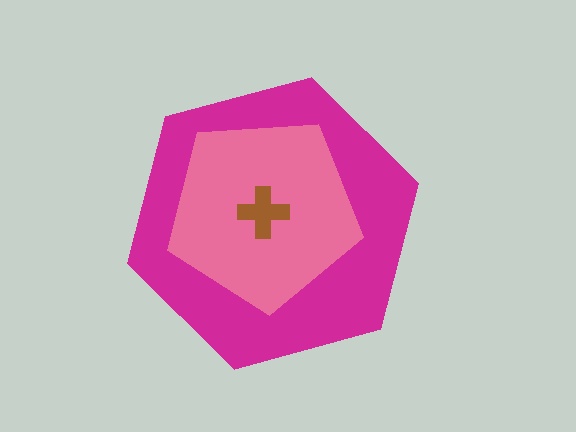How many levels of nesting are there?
3.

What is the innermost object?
The brown cross.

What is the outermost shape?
The magenta hexagon.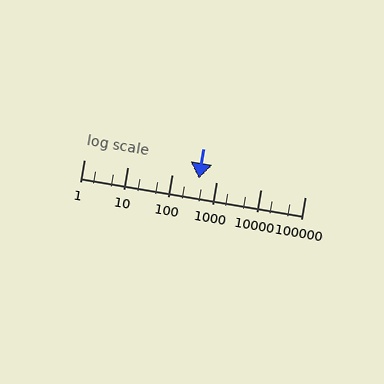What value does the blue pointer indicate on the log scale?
The pointer indicates approximately 390.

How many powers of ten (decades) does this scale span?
The scale spans 5 decades, from 1 to 100000.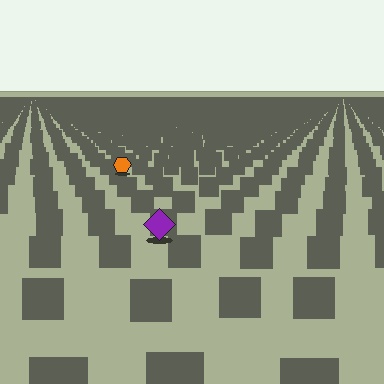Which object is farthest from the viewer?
The orange hexagon is farthest from the viewer. It appears smaller and the ground texture around it is denser.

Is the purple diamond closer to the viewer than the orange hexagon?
Yes. The purple diamond is closer — you can tell from the texture gradient: the ground texture is coarser near it.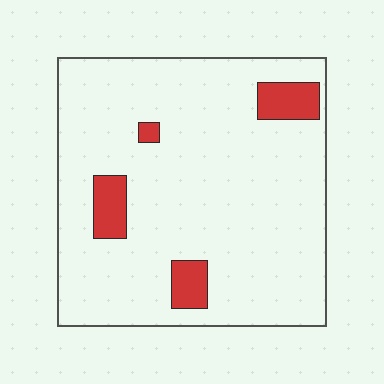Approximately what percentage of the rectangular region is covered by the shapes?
Approximately 10%.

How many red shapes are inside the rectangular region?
4.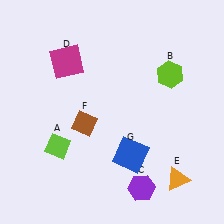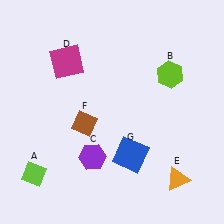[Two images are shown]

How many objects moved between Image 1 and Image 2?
2 objects moved between the two images.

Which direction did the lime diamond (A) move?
The lime diamond (A) moved down.